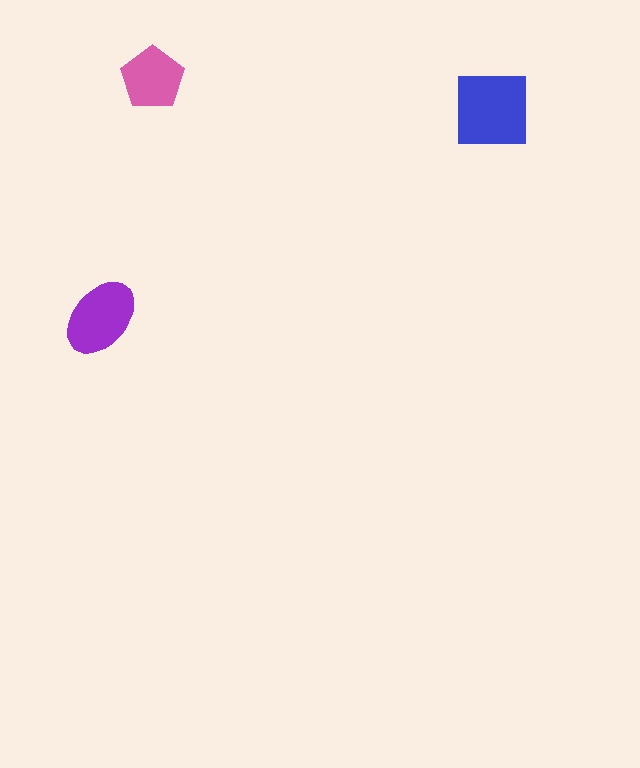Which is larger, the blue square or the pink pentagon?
The blue square.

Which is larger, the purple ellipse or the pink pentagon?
The purple ellipse.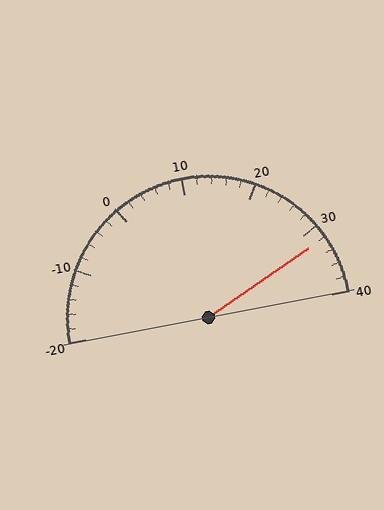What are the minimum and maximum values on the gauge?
The gauge ranges from -20 to 40.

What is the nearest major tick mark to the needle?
The nearest major tick mark is 30.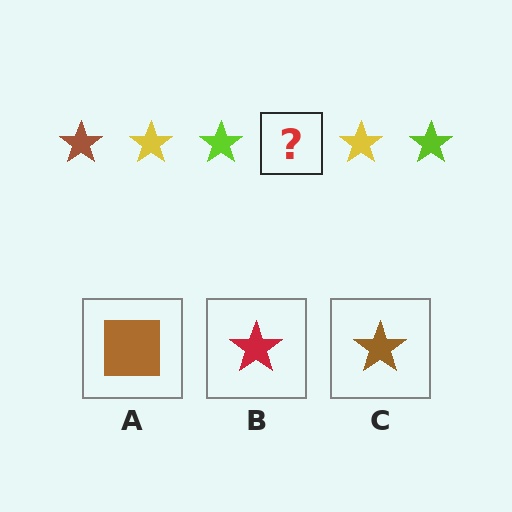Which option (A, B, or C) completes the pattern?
C.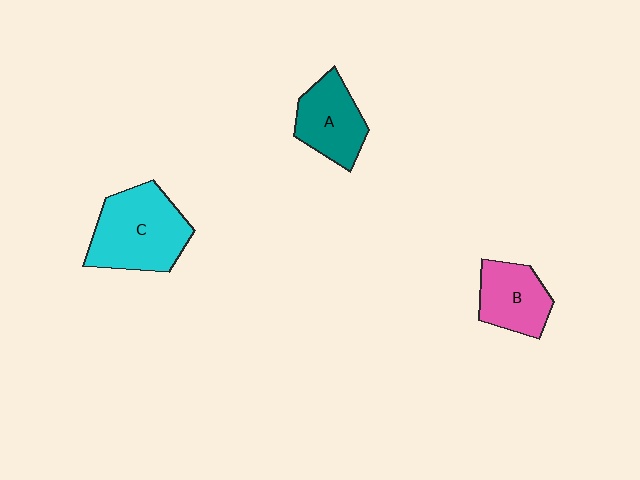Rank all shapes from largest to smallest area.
From largest to smallest: C (cyan), A (teal), B (pink).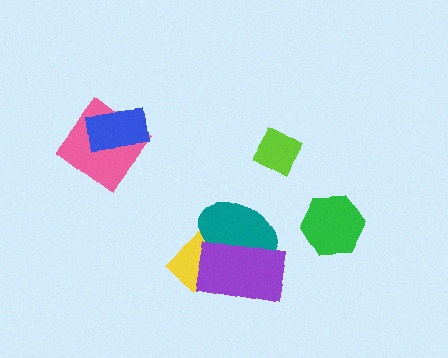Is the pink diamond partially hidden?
Yes, it is partially covered by another shape.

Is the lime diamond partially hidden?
No, no other shape covers it.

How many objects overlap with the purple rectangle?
2 objects overlap with the purple rectangle.